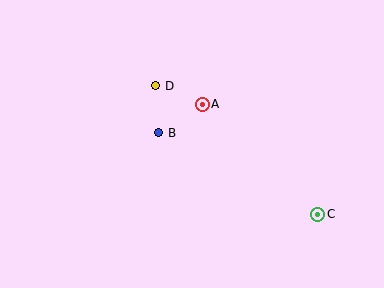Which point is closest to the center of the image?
Point B at (158, 133) is closest to the center.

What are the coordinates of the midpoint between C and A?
The midpoint between C and A is at (260, 159).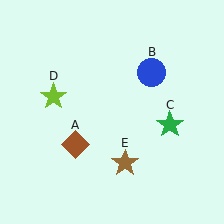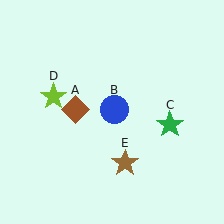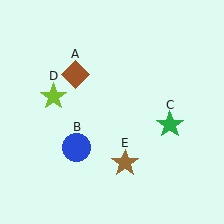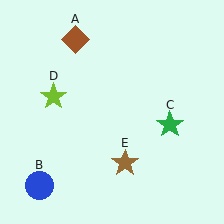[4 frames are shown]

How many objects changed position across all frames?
2 objects changed position: brown diamond (object A), blue circle (object B).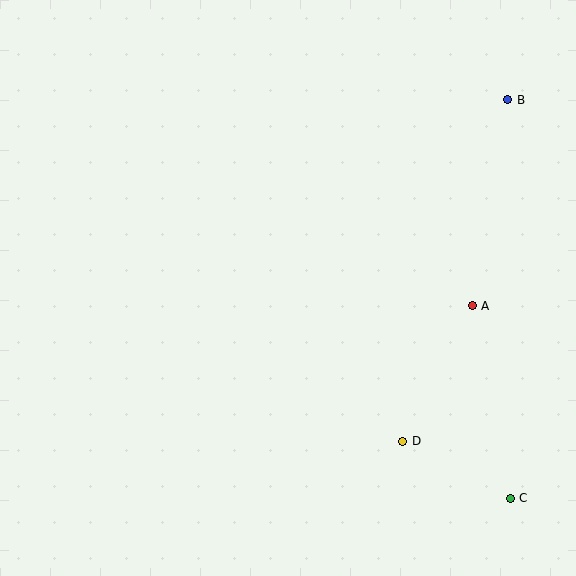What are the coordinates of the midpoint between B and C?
The midpoint between B and C is at (509, 299).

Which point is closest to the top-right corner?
Point B is closest to the top-right corner.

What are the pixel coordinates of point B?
Point B is at (508, 100).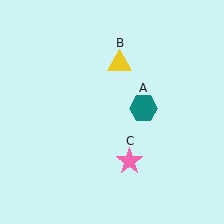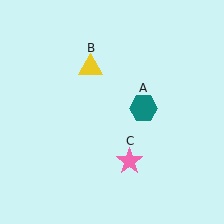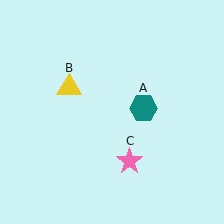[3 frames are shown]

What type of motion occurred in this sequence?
The yellow triangle (object B) rotated counterclockwise around the center of the scene.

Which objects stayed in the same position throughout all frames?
Teal hexagon (object A) and pink star (object C) remained stationary.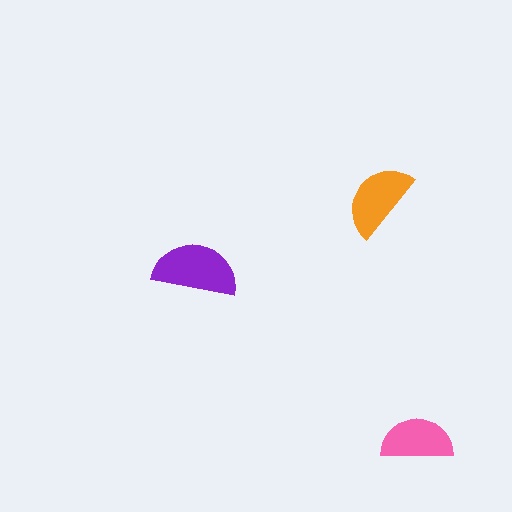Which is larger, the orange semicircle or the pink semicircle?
The orange one.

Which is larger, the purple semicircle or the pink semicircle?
The purple one.